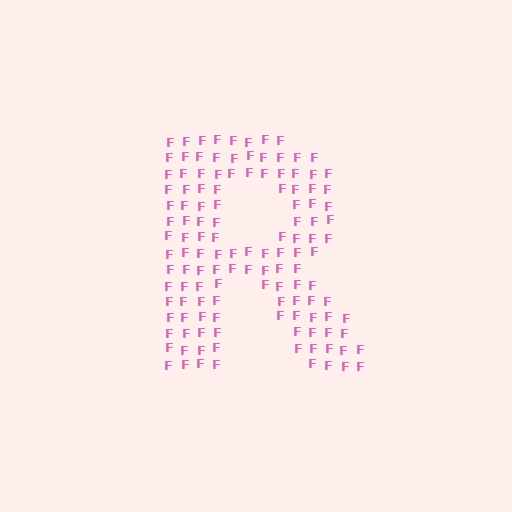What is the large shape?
The large shape is the letter R.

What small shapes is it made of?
It is made of small letter F's.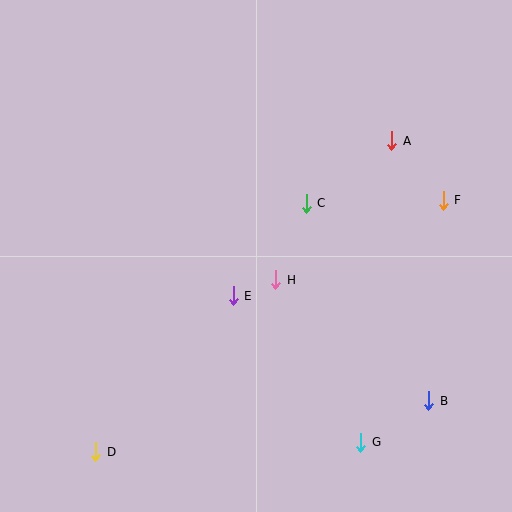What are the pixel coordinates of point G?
Point G is at (361, 442).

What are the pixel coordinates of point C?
Point C is at (306, 203).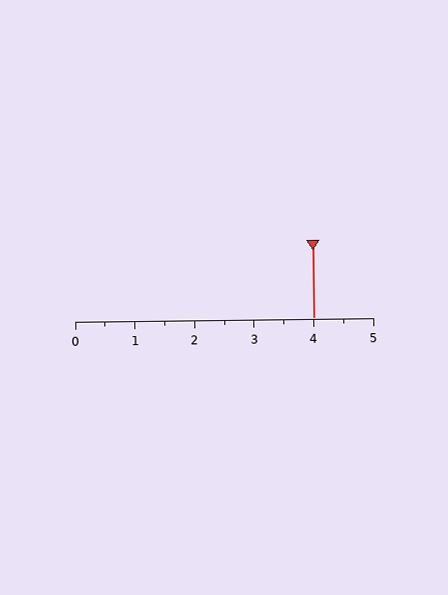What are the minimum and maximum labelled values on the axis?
The axis runs from 0 to 5.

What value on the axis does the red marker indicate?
The marker indicates approximately 4.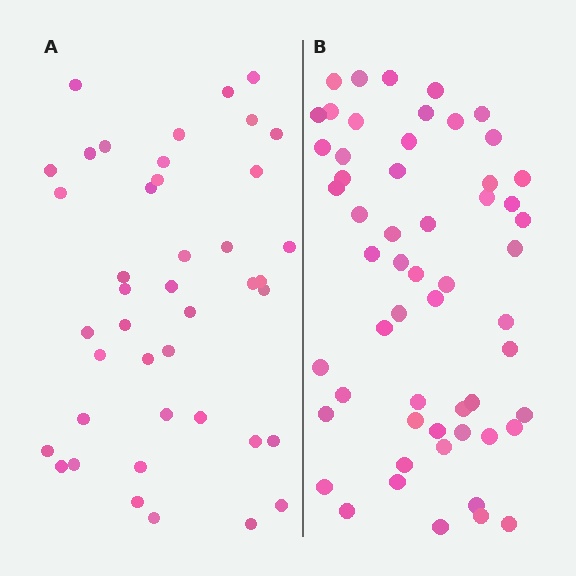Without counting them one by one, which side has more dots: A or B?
Region B (the right region) has more dots.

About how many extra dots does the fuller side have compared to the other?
Region B has approximately 15 more dots than region A.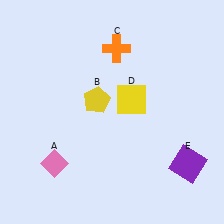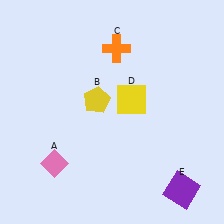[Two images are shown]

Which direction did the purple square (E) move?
The purple square (E) moved down.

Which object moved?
The purple square (E) moved down.